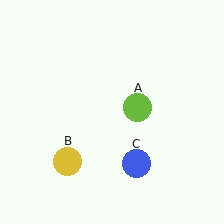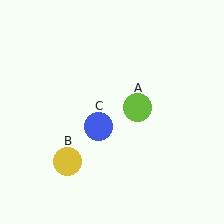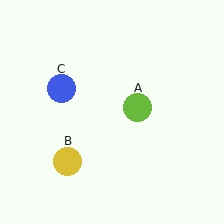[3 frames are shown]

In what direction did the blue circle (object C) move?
The blue circle (object C) moved up and to the left.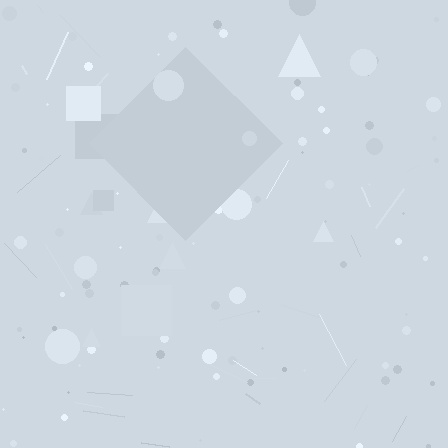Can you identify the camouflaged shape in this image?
The camouflaged shape is a diamond.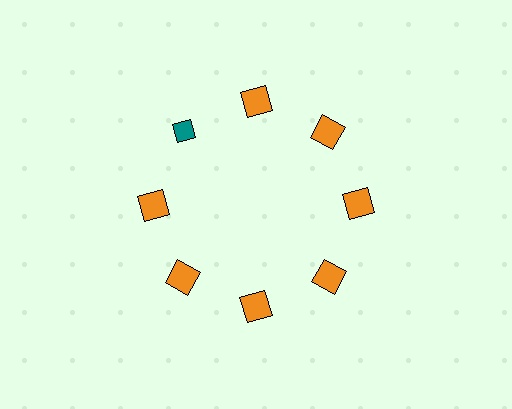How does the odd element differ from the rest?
It differs in both color (teal instead of orange) and shape (diamond instead of square).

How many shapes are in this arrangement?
There are 8 shapes arranged in a ring pattern.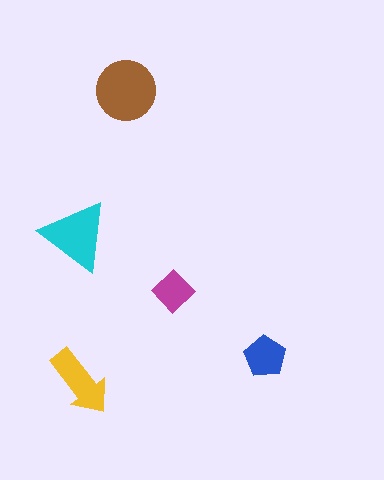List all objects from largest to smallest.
The brown circle, the cyan triangle, the yellow arrow, the blue pentagon, the magenta diamond.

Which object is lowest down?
The yellow arrow is bottommost.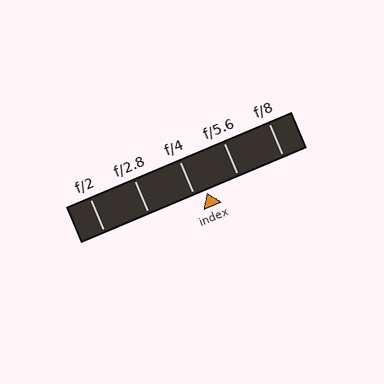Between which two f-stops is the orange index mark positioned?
The index mark is between f/4 and f/5.6.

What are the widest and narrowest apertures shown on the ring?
The widest aperture shown is f/2 and the narrowest is f/8.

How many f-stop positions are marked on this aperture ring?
There are 5 f-stop positions marked.